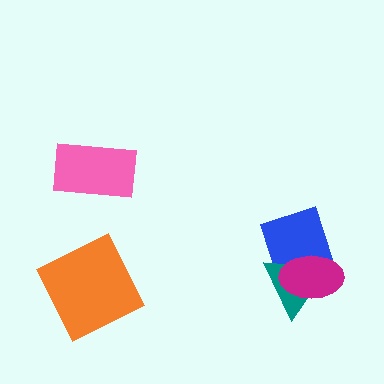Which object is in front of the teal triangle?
The magenta ellipse is in front of the teal triangle.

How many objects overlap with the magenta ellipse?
2 objects overlap with the magenta ellipse.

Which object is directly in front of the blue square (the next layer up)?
The teal triangle is directly in front of the blue square.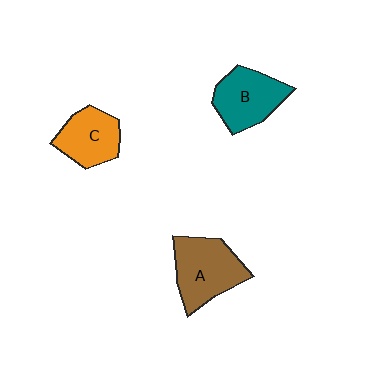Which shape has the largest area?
Shape A (brown).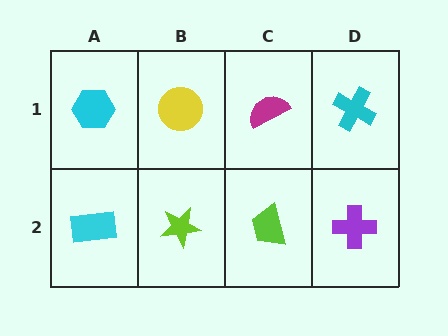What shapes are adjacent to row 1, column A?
A cyan rectangle (row 2, column A), a yellow circle (row 1, column B).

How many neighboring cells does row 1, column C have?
3.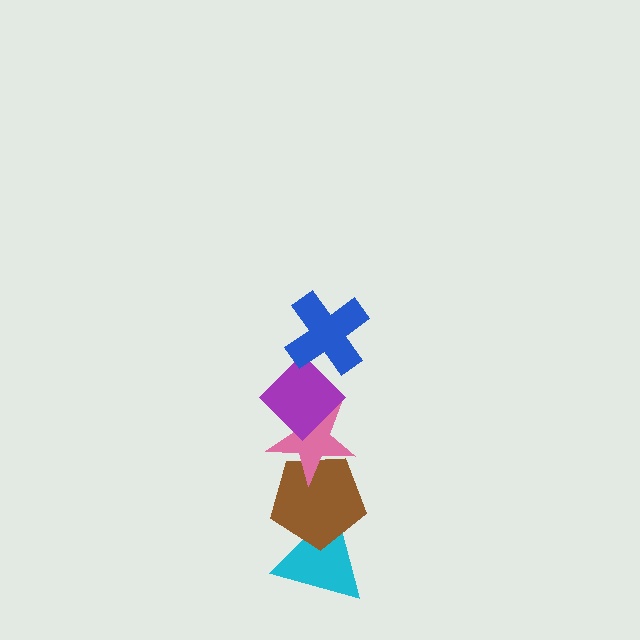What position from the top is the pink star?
The pink star is 3rd from the top.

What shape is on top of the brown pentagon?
The pink star is on top of the brown pentagon.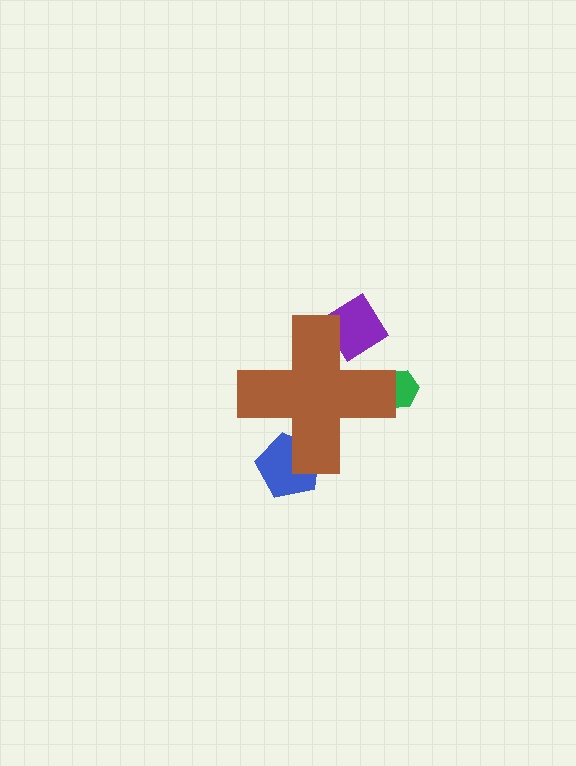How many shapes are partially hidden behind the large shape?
3 shapes are partially hidden.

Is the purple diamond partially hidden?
Yes, the purple diamond is partially hidden behind the brown cross.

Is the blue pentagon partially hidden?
Yes, the blue pentagon is partially hidden behind the brown cross.